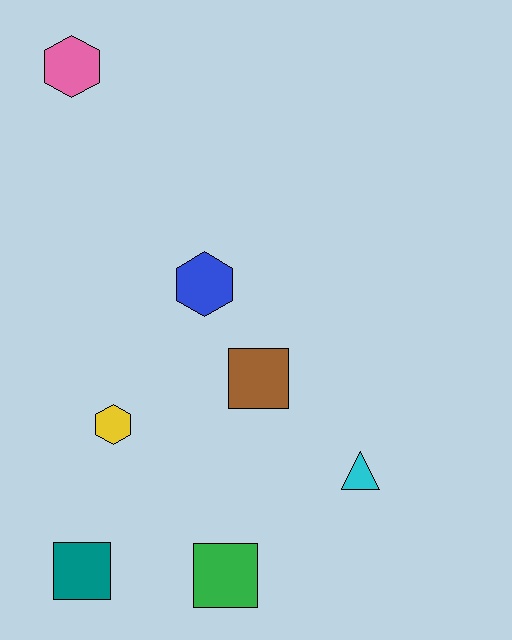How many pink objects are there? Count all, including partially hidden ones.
There is 1 pink object.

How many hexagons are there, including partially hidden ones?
There are 3 hexagons.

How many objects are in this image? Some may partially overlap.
There are 7 objects.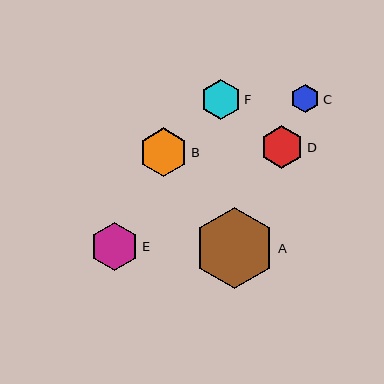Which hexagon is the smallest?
Hexagon C is the smallest with a size of approximately 29 pixels.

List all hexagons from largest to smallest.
From largest to smallest: A, B, E, D, F, C.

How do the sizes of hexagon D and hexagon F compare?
Hexagon D and hexagon F are approximately the same size.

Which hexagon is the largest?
Hexagon A is the largest with a size of approximately 81 pixels.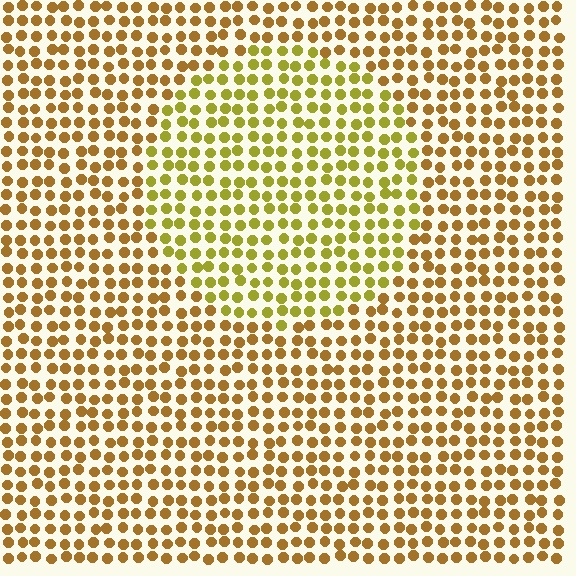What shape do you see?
I see a circle.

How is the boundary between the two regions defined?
The boundary is defined purely by a slight shift in hue (about 28 degrees). Spacing, size, and orientation are identical on both sides.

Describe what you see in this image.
The image is filled with small brown elements in a uniform arrangement. A circle-shaped region is visible where the elements are tinted to a slightly different hue, forming a subtle color boundary.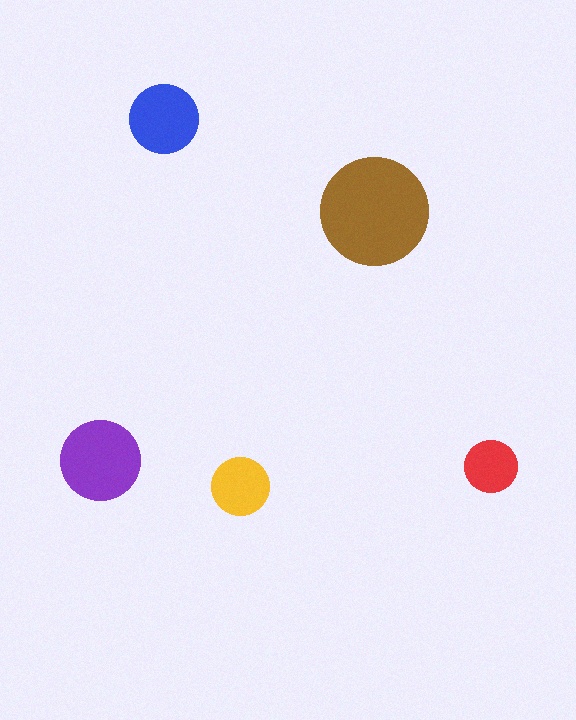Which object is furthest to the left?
The purple circle is leftmost.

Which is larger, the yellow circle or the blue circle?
The blue one.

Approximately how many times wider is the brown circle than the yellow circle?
About 2 times wider.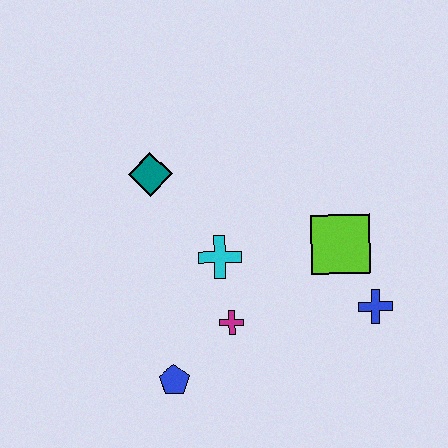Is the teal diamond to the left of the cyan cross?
Yes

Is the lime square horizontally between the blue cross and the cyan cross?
Yes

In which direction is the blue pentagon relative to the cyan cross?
The blue pentagon is below the cyan cross.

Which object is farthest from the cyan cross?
The blue cross is farthest from the cyan cross.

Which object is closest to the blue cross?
The lime square is closest to the blue cross.